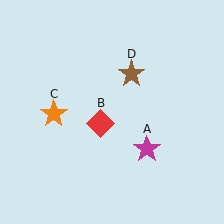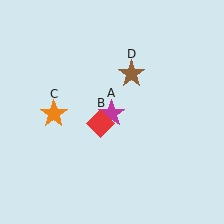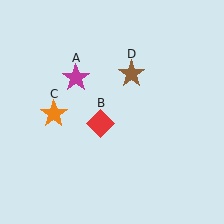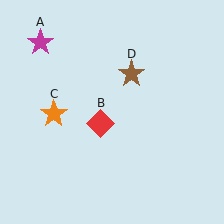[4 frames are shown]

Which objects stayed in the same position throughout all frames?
Red diamond (object B) and orange star (object C) and brown star (object D) remained stationary.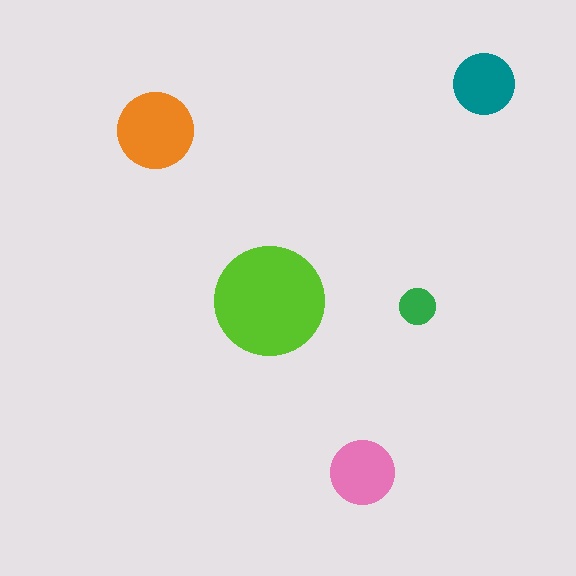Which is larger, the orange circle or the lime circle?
The lime one.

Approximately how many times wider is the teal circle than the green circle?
About 1.5 times wider.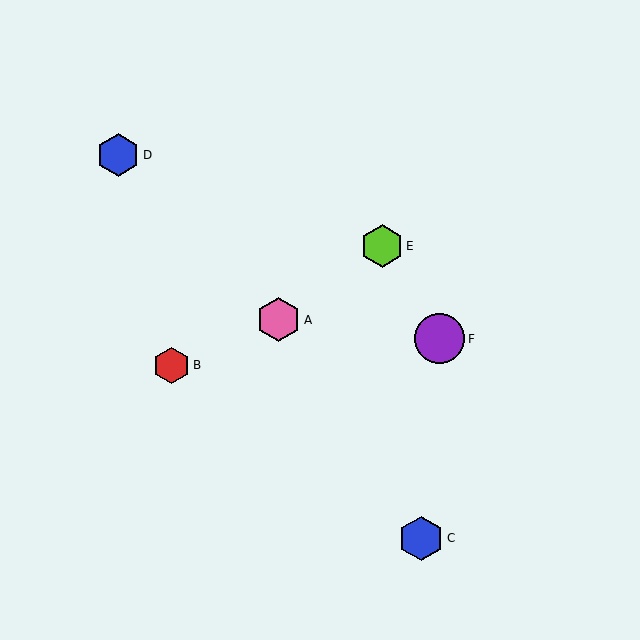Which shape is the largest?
The purple circle (labeled F) is the largest.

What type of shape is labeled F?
Shape F is a purple circle.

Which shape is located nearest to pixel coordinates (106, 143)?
The blue hexagon (labeled D) at (118, 155) is nearest to that location.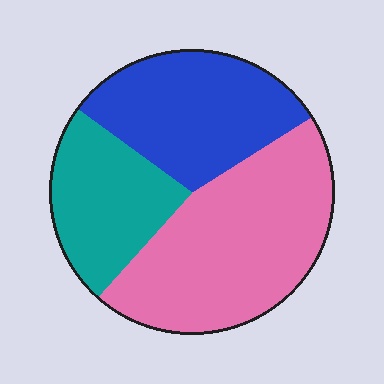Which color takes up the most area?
Pink, at roughly 45%.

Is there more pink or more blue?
Pink.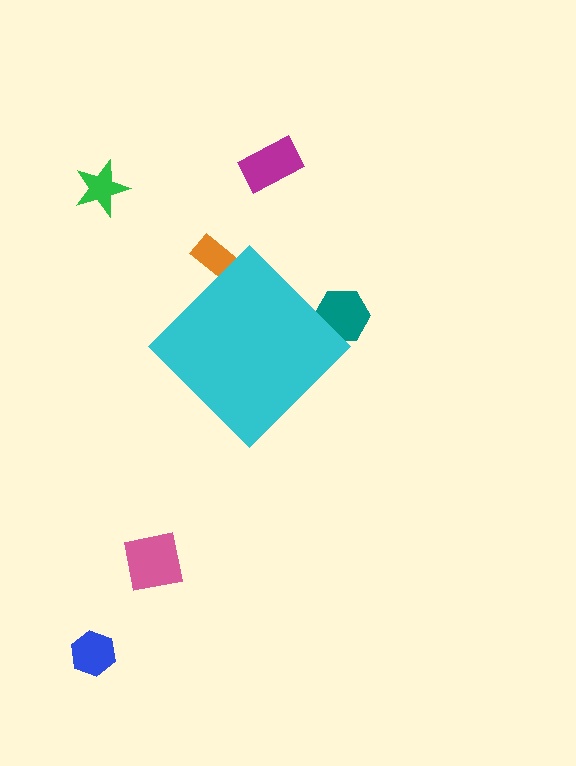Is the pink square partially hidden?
No, the pink square is fully visible.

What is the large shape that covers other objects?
A cyan diamond.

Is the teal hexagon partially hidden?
Yes, the teal hexagon is partially hidden behind the cyan diamond.